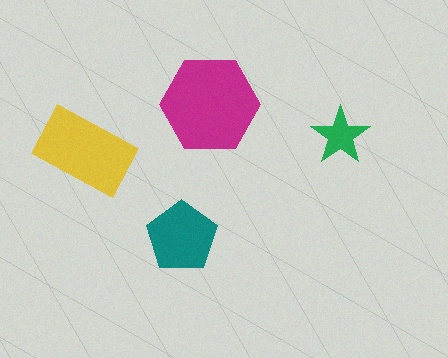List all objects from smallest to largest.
The green star, the teal pentagon, the yellow rectangle, the magenta hexagon.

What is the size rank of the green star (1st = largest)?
4th.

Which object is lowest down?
The teal pentagon is bottommost.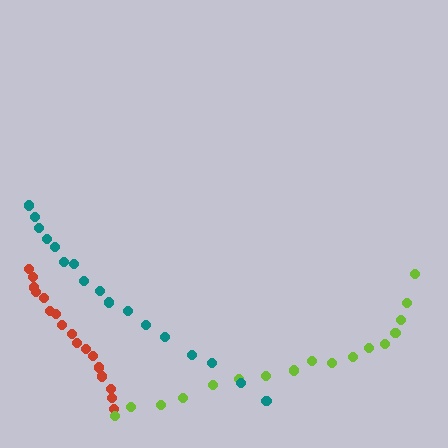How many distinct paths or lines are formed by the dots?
There are 3 distinct paths.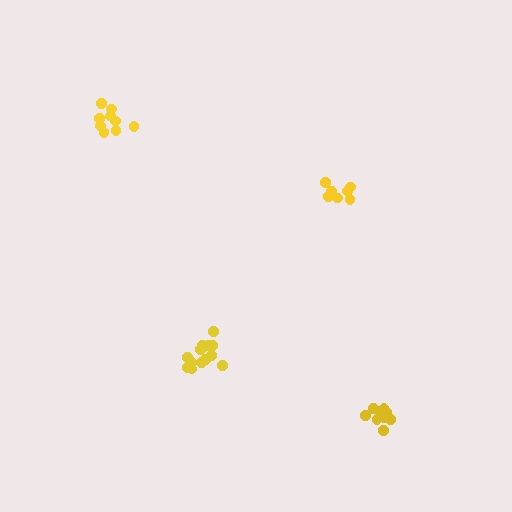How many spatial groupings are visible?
There are 4 spatial groupings.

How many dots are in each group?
Group 1: 13 dots, Group 2: 9 dots, Group 3: 7 dots, Group 4: 9 dots (38 total).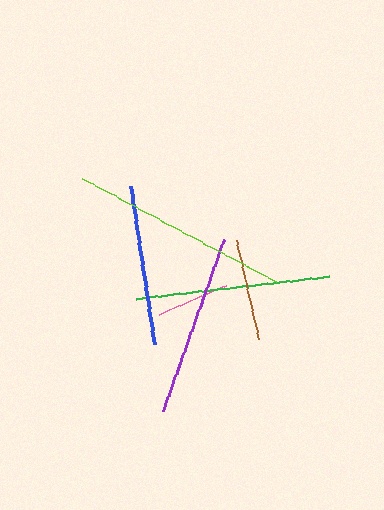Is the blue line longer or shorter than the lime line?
The lime line is longer than the blue line.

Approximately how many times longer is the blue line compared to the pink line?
The blue line is approximately 2.2 times the length of the pink line.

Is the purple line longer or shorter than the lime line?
The lime line is longer than the purple line.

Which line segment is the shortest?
The pink line is the shortest at approximately 73 pixels.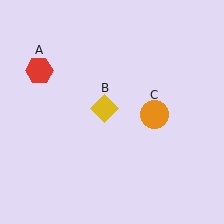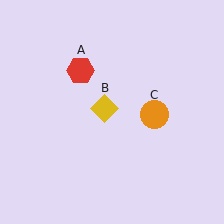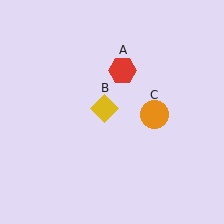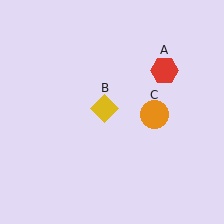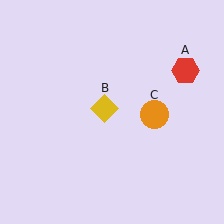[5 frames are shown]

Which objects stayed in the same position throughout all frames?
Yellow diamond (object B) and orange circle (object C) remained stationary.